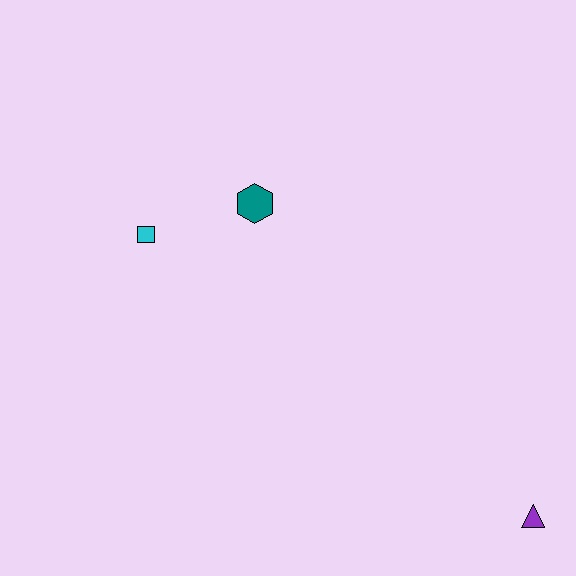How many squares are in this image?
There is 1 square.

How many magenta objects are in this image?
There are no magenta objects.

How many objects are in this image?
There are 3 objects.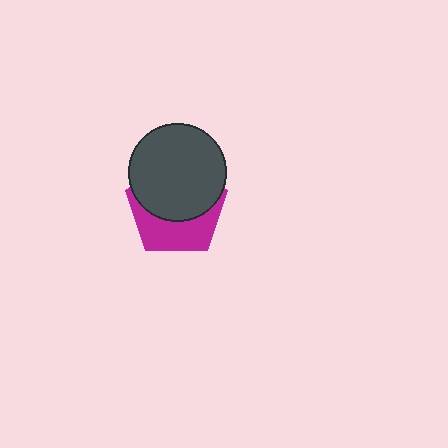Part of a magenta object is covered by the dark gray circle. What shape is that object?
It is a pentagon.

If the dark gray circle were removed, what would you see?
You would see the complete magenta pentagon.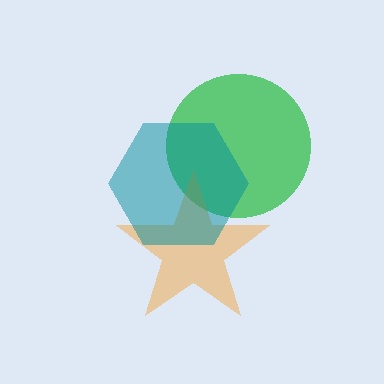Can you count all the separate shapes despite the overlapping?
Yes, there are 3 separate shapes.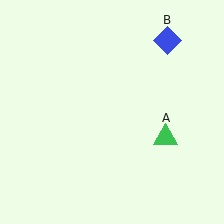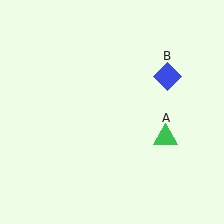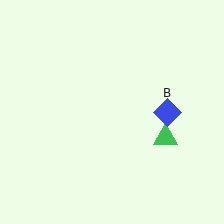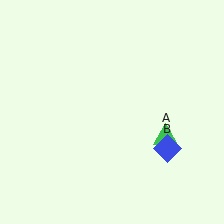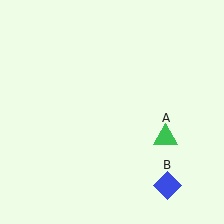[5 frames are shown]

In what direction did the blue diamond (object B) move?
The blue diamond (object B) moved down.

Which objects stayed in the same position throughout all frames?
Green triangle (object A) remained stationary.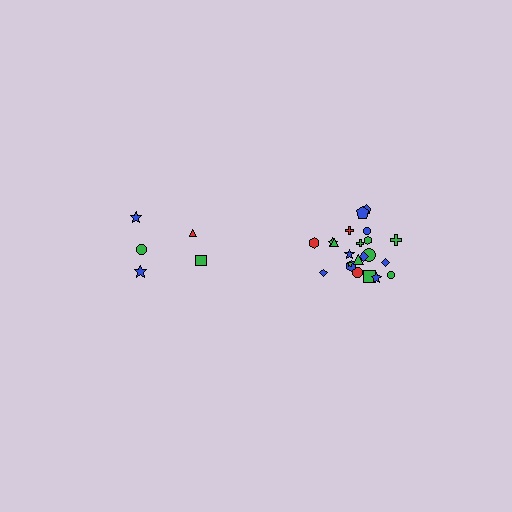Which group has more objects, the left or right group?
The right group.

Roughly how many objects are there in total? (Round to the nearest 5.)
Roughly 25 objects in total.